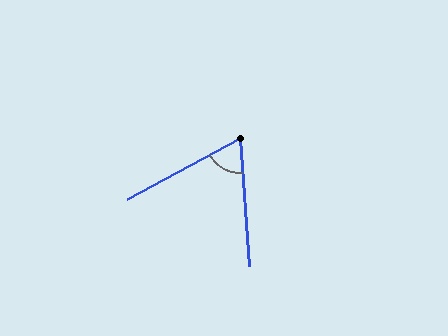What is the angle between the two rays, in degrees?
Approximately 66 degrees.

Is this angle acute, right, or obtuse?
It is acute.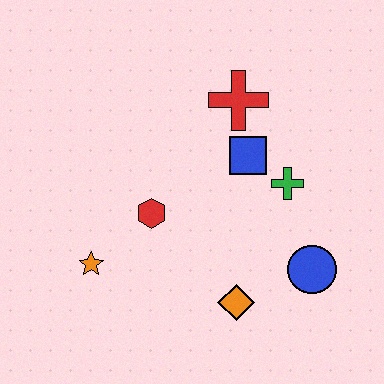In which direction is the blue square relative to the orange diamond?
The blue square is above the orange diamond.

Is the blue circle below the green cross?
Yes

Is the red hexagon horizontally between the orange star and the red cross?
Yes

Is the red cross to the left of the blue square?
Yes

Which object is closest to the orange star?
The red hexagon is closest to the orange star.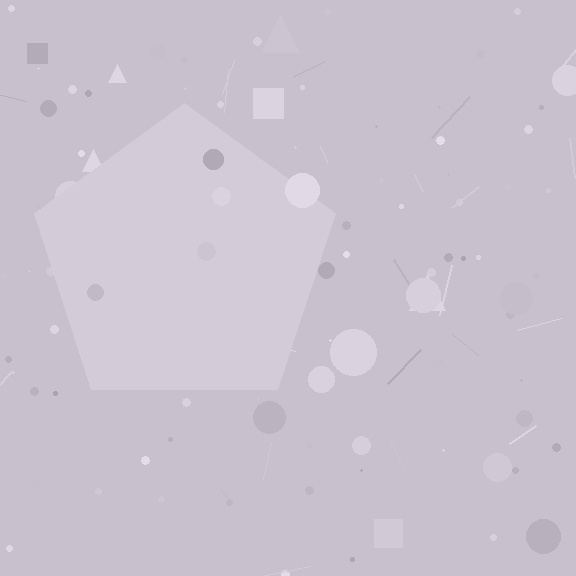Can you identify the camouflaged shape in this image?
The camouflaged shape is a pentagon.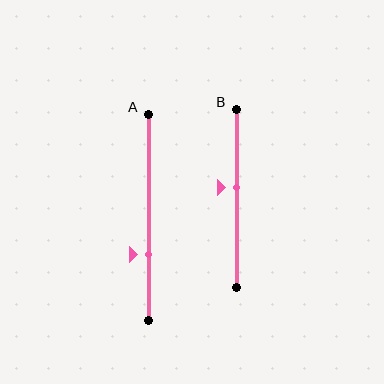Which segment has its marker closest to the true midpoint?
Segment B has its marker closest to the true midpoint.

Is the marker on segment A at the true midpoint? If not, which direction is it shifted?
No, the marker on segment A is shifted downward by about 18% of the segment length.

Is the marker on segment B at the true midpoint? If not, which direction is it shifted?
No, the marker on segment B is shifted upward by about 6% of the segment length.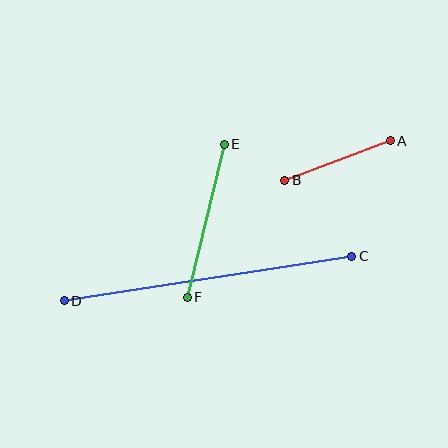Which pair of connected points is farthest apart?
Points C and D are farthest apart.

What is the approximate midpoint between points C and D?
The midpoint is at approximately (208, 279) pixels.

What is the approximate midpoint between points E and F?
The midpoint is at approximately (206, 221) pixels.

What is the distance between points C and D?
The distance is approximately 291 pixels.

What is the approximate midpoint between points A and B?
The midpoint is at approximately (338, 161) pixels.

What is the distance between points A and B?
The distance is approximately 112 pixels.